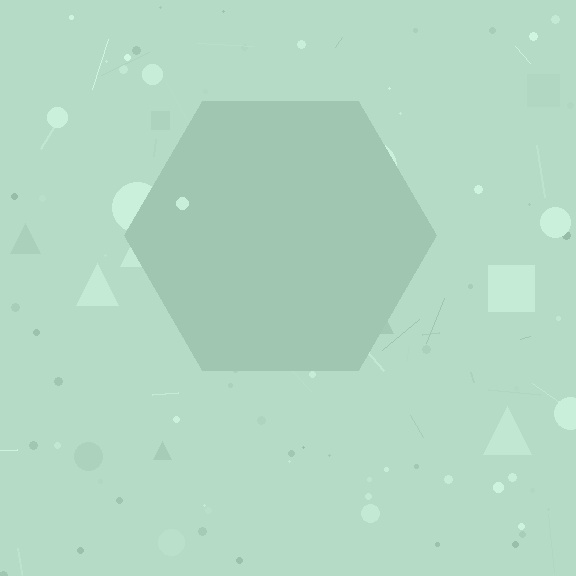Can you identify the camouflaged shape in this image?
The camouflaged shape is a hexagon.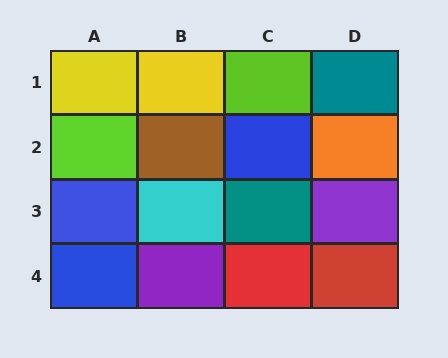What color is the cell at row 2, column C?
Blue.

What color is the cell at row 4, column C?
Red.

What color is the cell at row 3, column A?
Blue.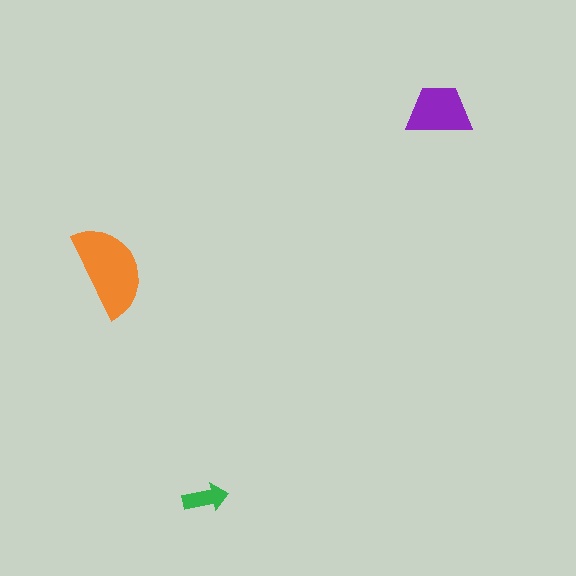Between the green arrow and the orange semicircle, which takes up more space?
The orange semicircle.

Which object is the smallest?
The green arrow.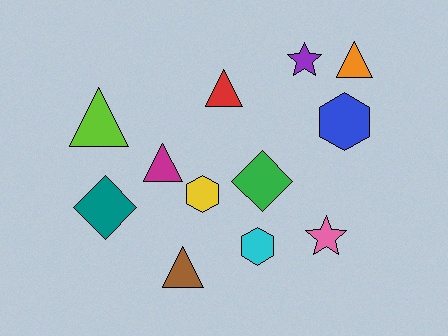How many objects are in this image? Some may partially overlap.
There are 12 objects.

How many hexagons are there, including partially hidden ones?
There are 3 hexagons.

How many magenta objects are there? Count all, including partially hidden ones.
There is 1 magenta object.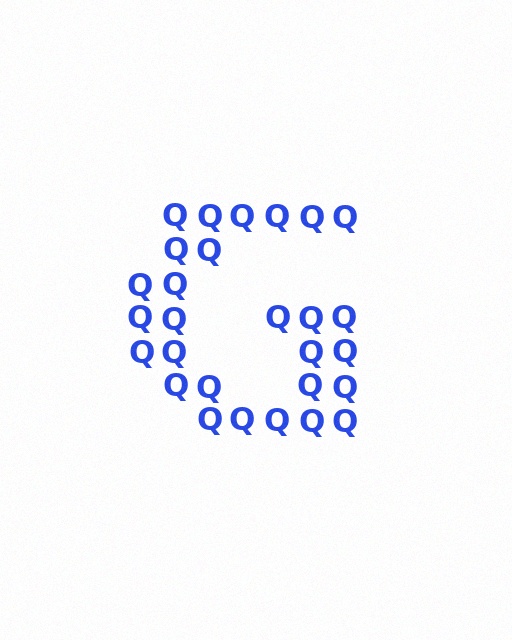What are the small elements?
The small elements are letter Q's.